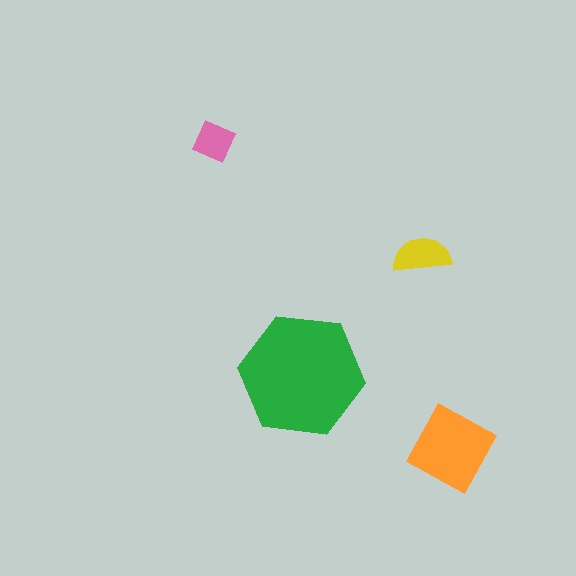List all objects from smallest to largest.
The pink square, the yellow semicircle, the orange diamond, the green hexagon.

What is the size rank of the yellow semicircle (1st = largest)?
3rd.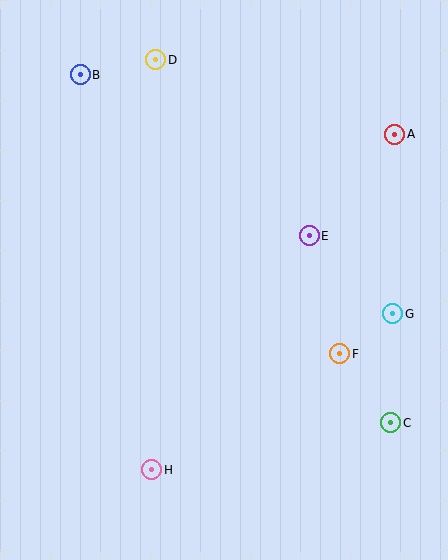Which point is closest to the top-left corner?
Point B is closest to the top-left corner.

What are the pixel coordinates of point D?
Point D is at (156, 60).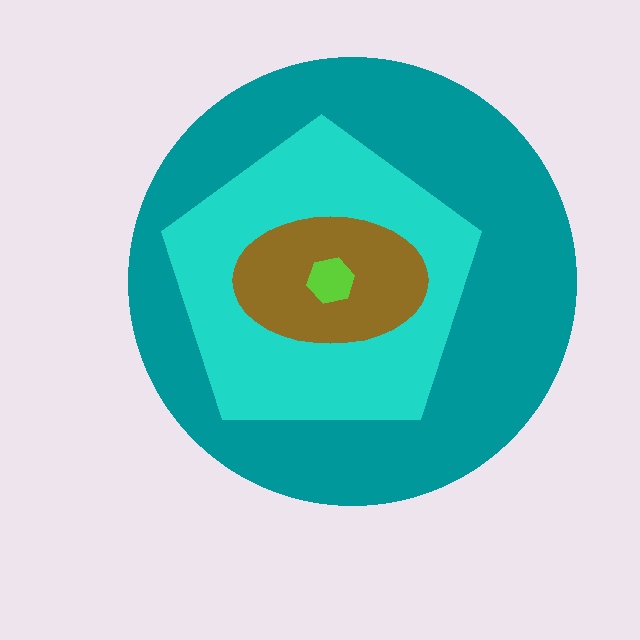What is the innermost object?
The lime hexagon.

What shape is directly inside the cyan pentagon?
The brown ellipse.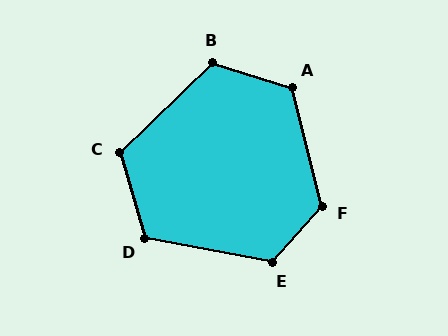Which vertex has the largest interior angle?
F, at approximately 124 degrees.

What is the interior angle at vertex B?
Approximately 119 degrees (obtuse).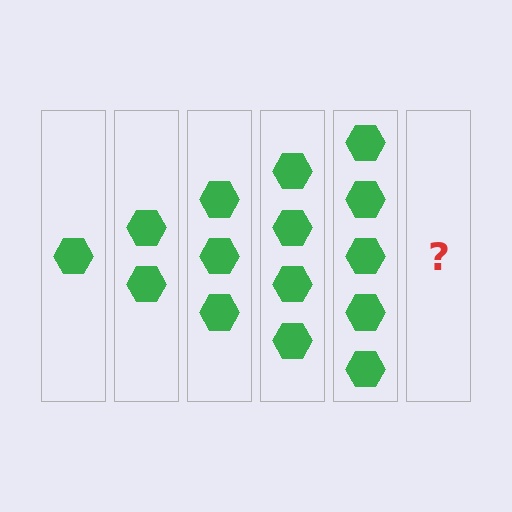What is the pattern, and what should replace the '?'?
The pattern is that each step adds one more hexagon. The '?' should be 6 hexagons.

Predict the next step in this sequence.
The next step is 6 hexagons.